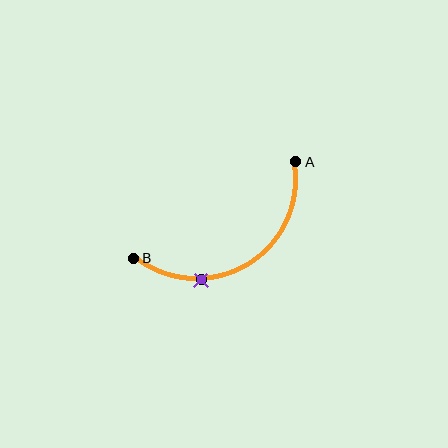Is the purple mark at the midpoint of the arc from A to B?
No. The purple mark lies on the arc but is closer to endpoint B. The arc midpoint would be at the point on the curve equidistant along the arc from both A and B.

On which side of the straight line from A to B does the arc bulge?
The arc bulges below the straight line connecting A and B.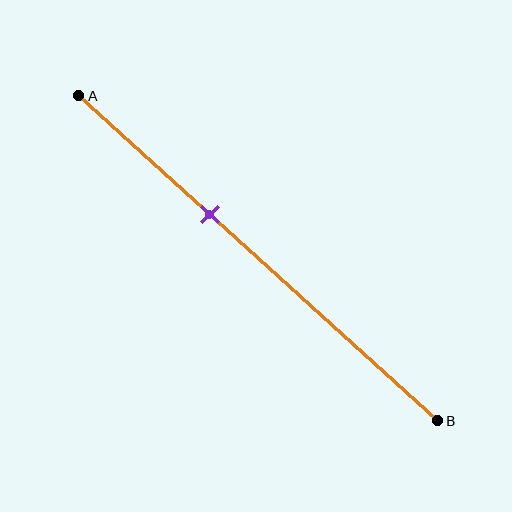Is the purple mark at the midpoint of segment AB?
No, the mark is at about 35% from A, not at the 50% midpoint.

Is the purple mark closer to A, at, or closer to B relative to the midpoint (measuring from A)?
The purple mark is closer to point A than the midpoint of segment AB.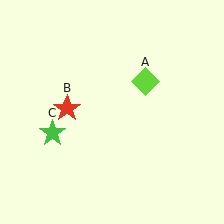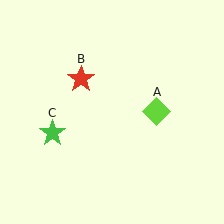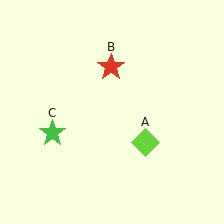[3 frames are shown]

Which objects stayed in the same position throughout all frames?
Green star (object C) remained stationary.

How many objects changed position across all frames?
2 objects changed position: lime diamond (object A), red star (object B).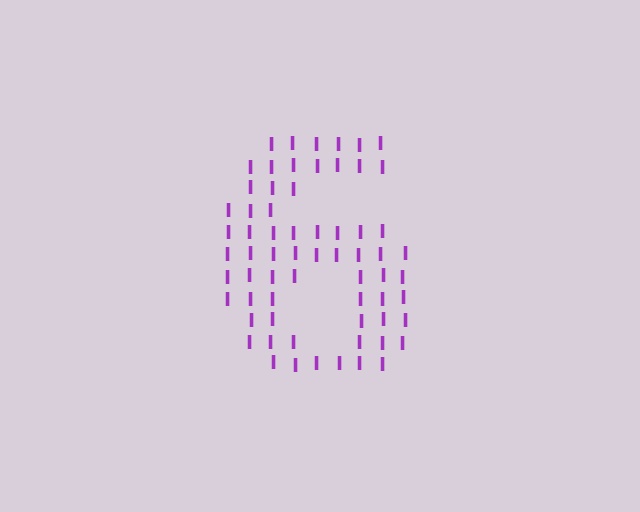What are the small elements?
The small elements are letter I's.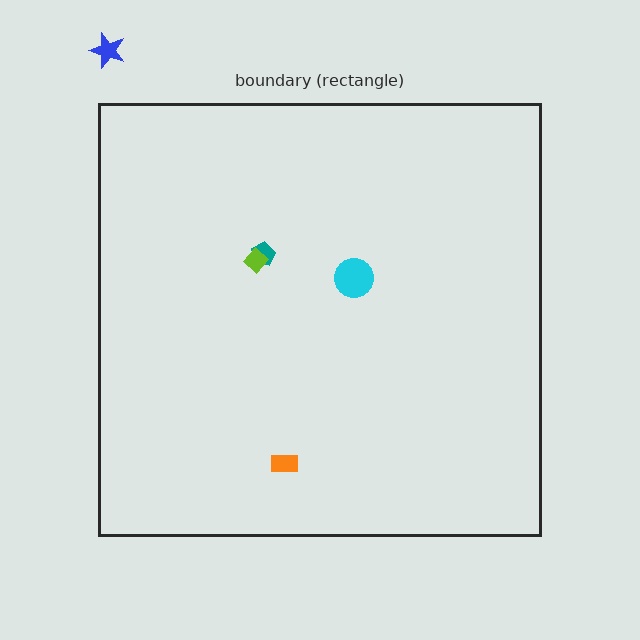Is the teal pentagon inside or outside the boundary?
Inside.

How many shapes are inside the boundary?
4 inside, 1 outside.